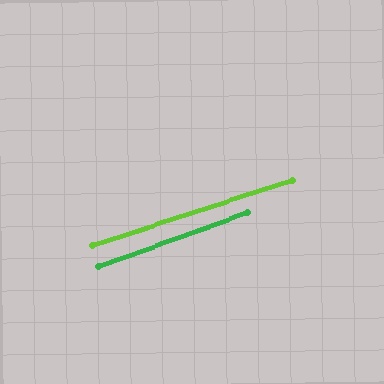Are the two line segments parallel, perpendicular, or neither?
Parallel — their directions differ by only 1.9°.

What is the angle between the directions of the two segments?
Approximately 2 degrees.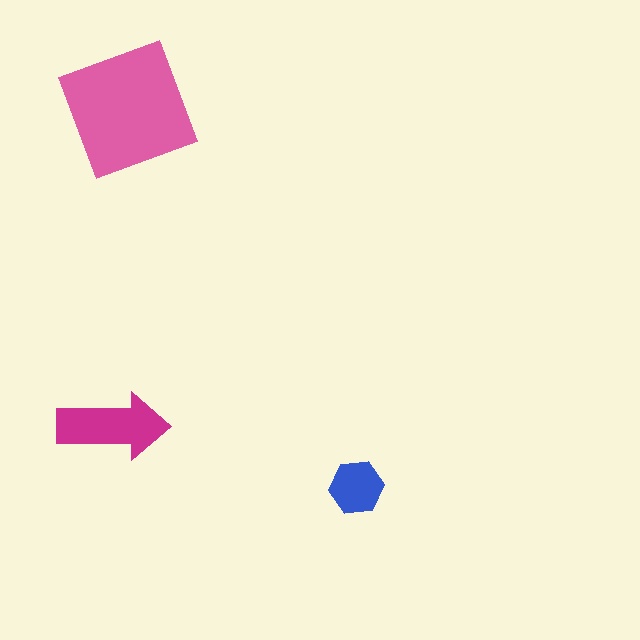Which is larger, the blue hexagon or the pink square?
The pink square.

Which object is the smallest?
The blue hexagon.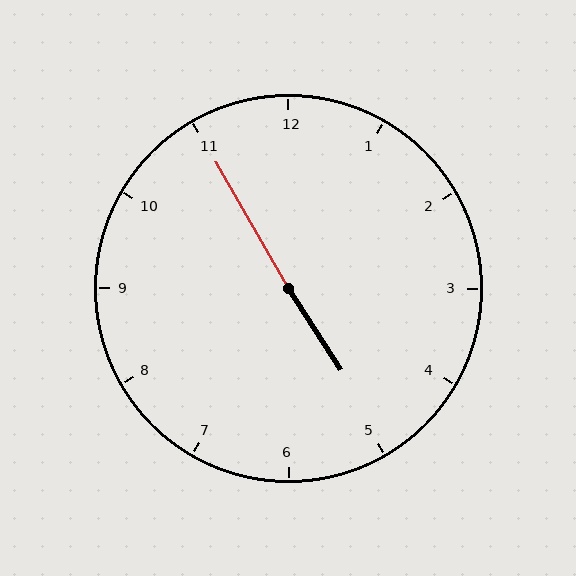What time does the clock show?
4:55.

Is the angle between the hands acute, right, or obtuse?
It is obtuse.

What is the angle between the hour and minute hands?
Approximately 178 degrees.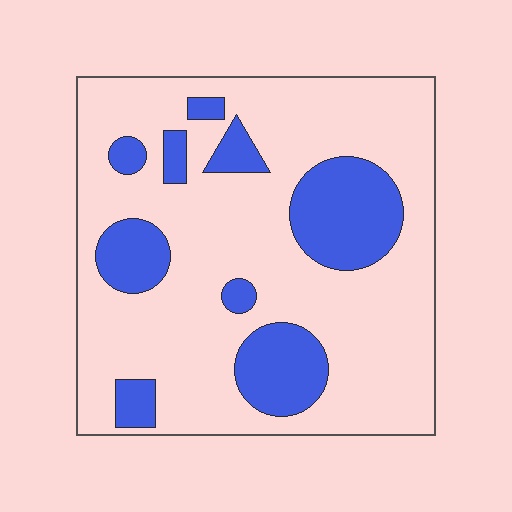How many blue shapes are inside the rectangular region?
9.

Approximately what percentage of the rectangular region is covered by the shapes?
Approximately 25%.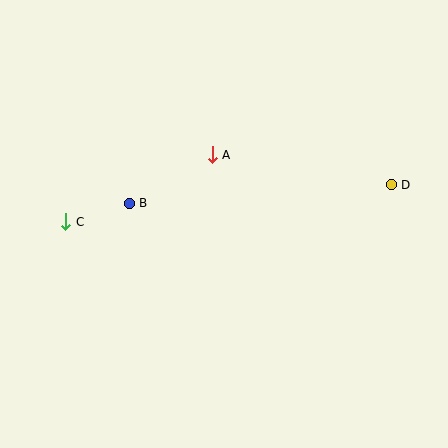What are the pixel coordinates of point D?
Point D is at (391, 185).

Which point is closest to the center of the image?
Point A at (212, 155) is closest to the center.